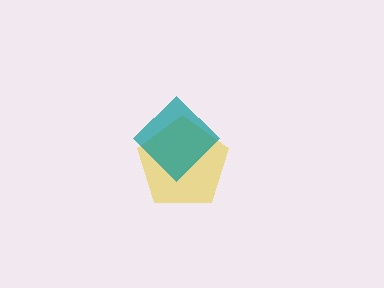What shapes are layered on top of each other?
The layered shapes are: a yellow pentagon, a teal diamond.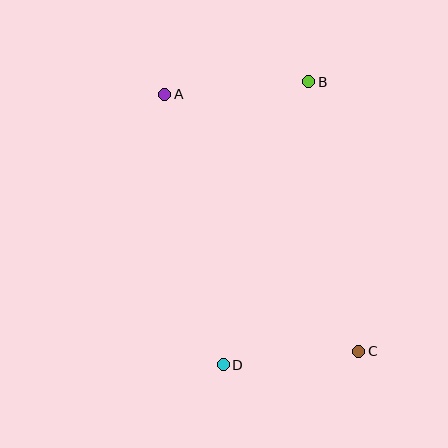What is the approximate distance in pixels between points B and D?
The distance between B and D is approximately 295 pixels.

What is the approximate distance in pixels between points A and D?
The distance between A and D is approximately 277 pixels.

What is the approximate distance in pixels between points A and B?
The distance between A and B is approximately 145 pixels.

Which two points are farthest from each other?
Points A and C are farthest from each other.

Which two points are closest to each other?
Points C and D are closest to each other.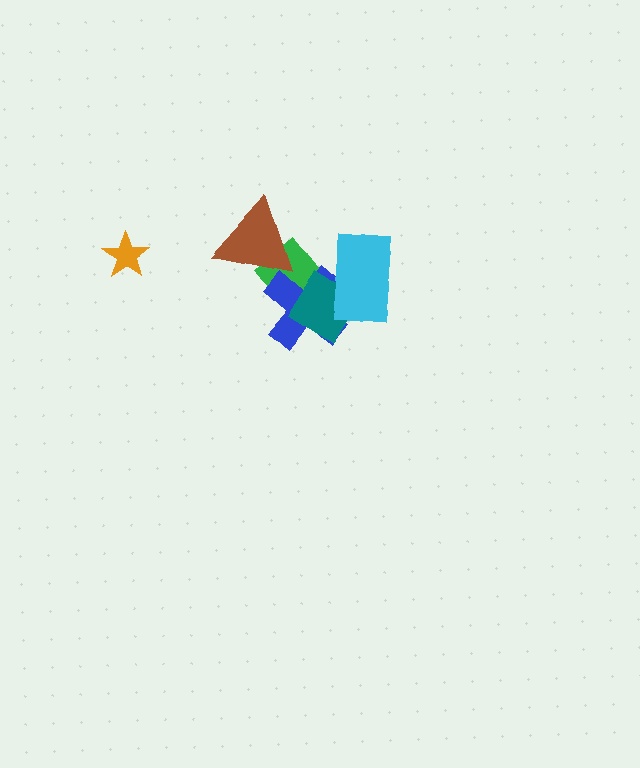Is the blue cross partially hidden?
Yes, it is partially covered by another shape.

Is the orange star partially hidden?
No, no other shape covers it.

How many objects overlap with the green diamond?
3 objects overlap with the green diamond.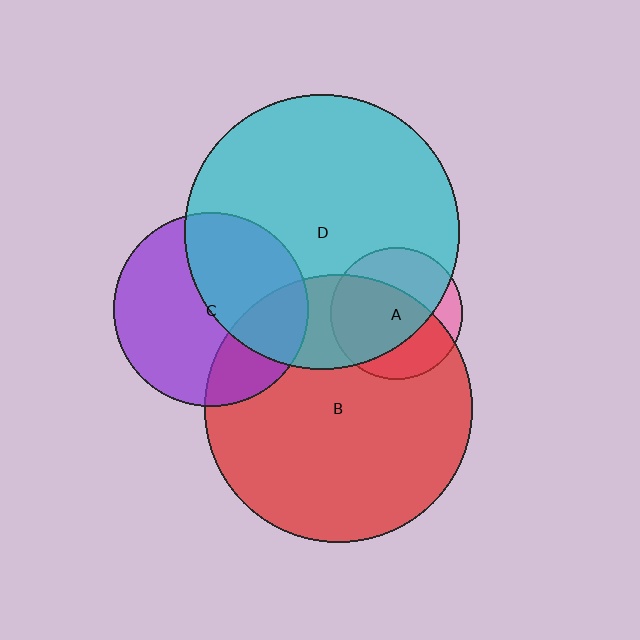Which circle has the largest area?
Circle D (cyan).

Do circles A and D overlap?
Yes.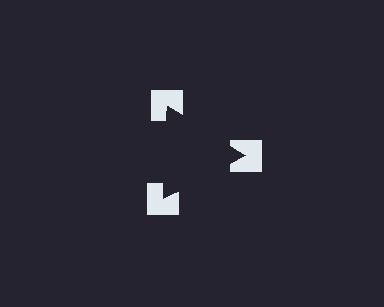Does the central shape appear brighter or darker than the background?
It typically appears slightly darker than the background, even though no actual brightness change is drawn.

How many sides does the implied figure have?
3 sides.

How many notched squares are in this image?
There are 3 — one at each vertex of the illusory triangle.